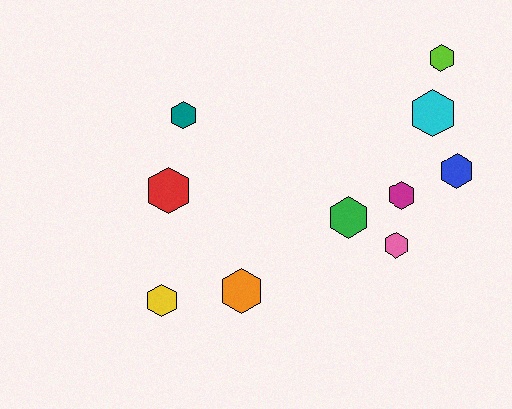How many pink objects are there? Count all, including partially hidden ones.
There is 1 pink object.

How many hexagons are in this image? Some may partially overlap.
There are 10 hexagons.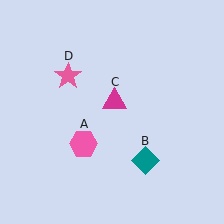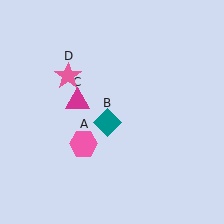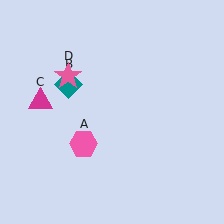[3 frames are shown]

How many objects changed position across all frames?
2 objects changed position: teal diamond (object B), magenta triangle (object C).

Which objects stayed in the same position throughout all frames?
Pink hexagon (object A) and pink star (object D) remained stationary.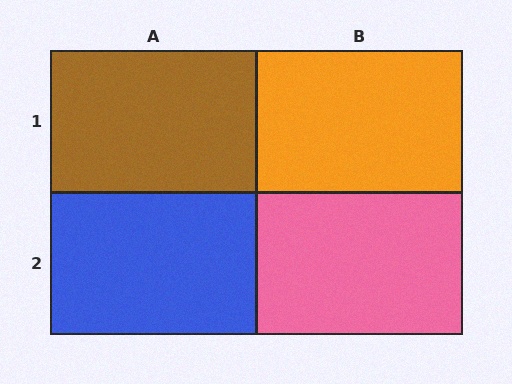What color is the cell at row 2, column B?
Pink.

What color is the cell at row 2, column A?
Blue.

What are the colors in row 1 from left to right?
Brown, orange.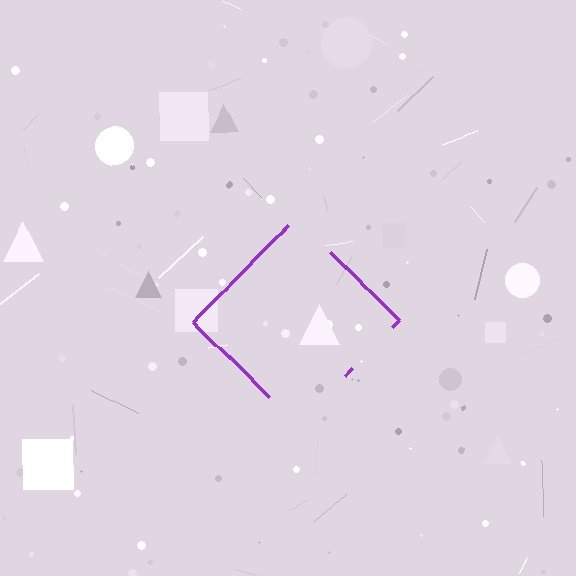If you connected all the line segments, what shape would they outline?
They would outline a diamond.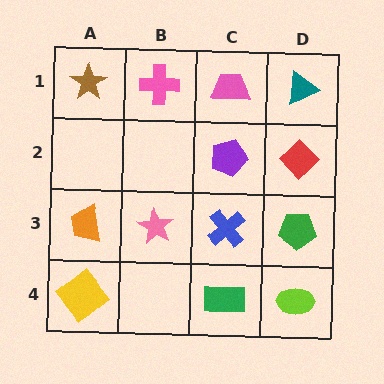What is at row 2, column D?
A red diamond.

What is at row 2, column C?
A purple pentagon.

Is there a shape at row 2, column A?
No, that cell is empty.